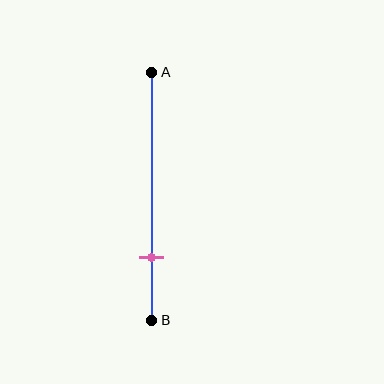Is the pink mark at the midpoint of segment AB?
No, the mark is at about 75% from A, not at the 50% midpoint.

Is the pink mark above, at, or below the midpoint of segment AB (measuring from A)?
The pink mark is below the midpoint of segment AB.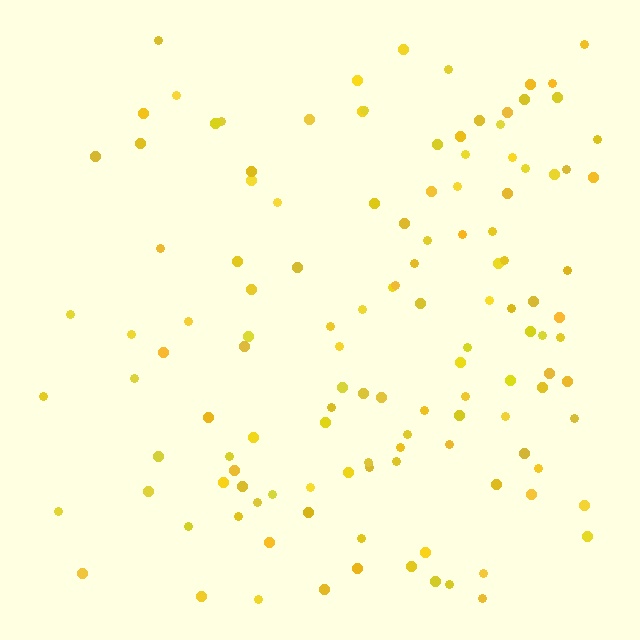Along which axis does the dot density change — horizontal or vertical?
Horizontal.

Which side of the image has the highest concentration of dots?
The right.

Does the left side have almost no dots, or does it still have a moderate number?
Still a moderate number, just noticeably fewer than the right.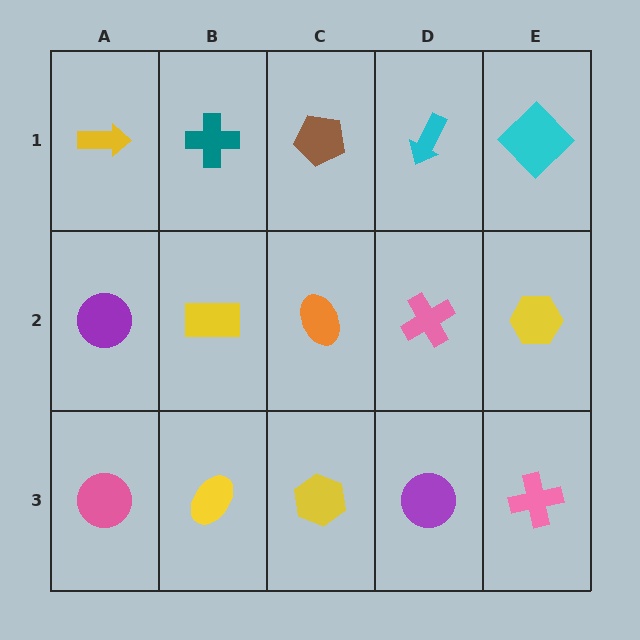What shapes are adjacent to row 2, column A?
A yellow arrow (row 1, column A), a pink circle (row 3, column A), a yellow rectangle (row 2, column B).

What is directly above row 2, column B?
A teal cross.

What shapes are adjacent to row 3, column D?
A pink cross (row 2, column D), a yellow hexagon (row 3, column C), a pink cross (row 3, column E).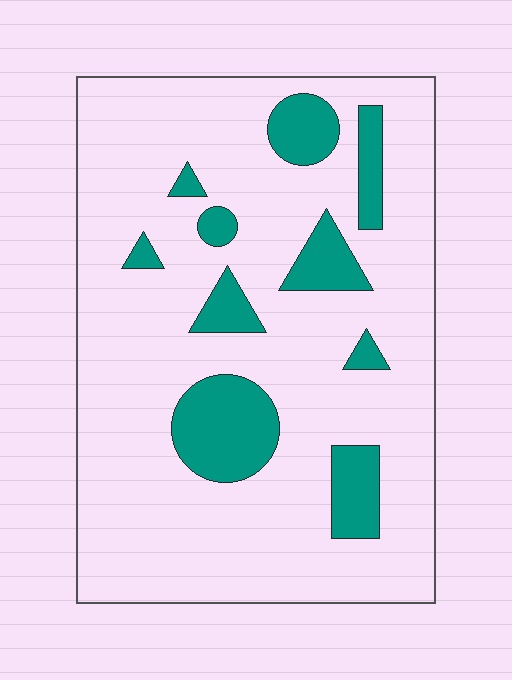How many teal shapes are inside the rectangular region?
10.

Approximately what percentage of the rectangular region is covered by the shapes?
Approximately 15%.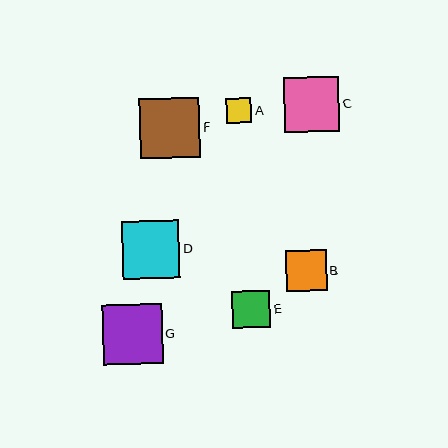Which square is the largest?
Square G is the largest with a size of approximately 60 pixels.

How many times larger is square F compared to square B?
Square F is approximately 1.5 times the size of square B.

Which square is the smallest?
Square A is the smallest with a size of approximately 25 pixels.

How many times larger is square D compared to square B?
Square D is approximately 1.4 times the size of square B.